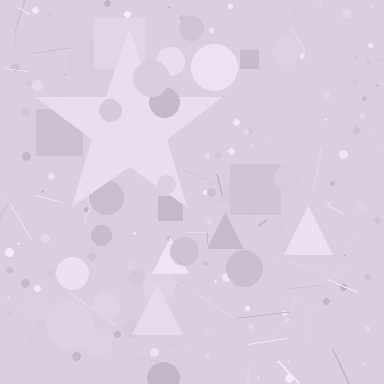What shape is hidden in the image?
A star is hidden in the image.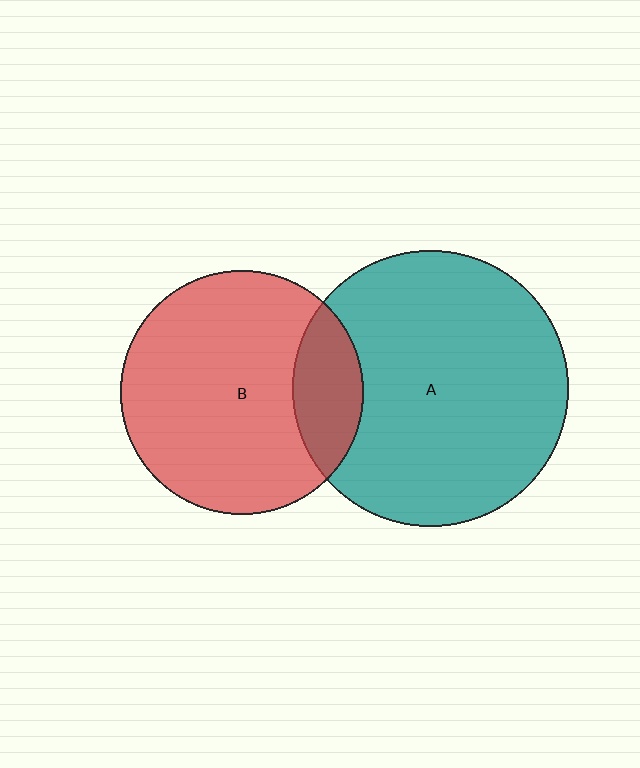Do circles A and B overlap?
Yes.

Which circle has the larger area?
Circle A (teal).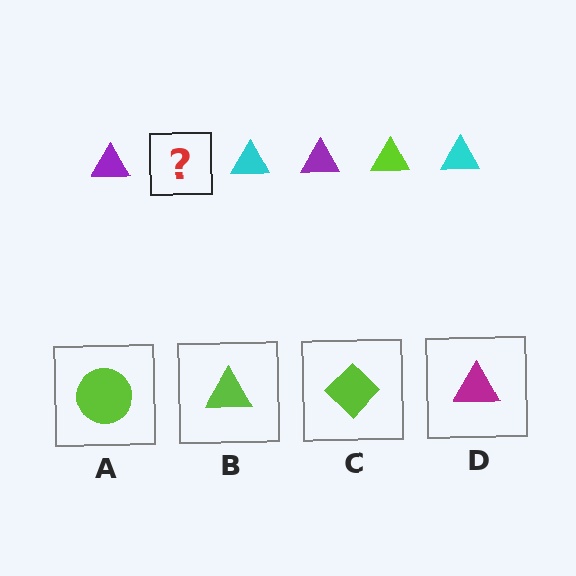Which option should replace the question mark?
Option B.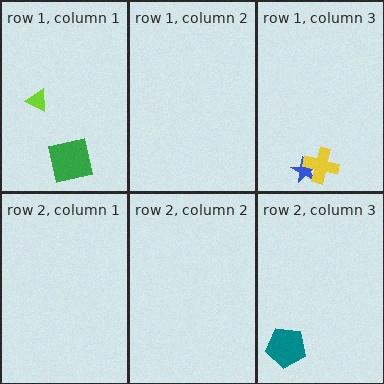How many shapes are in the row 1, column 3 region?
2.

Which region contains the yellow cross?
The row 1, column 3 region.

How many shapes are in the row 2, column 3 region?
1.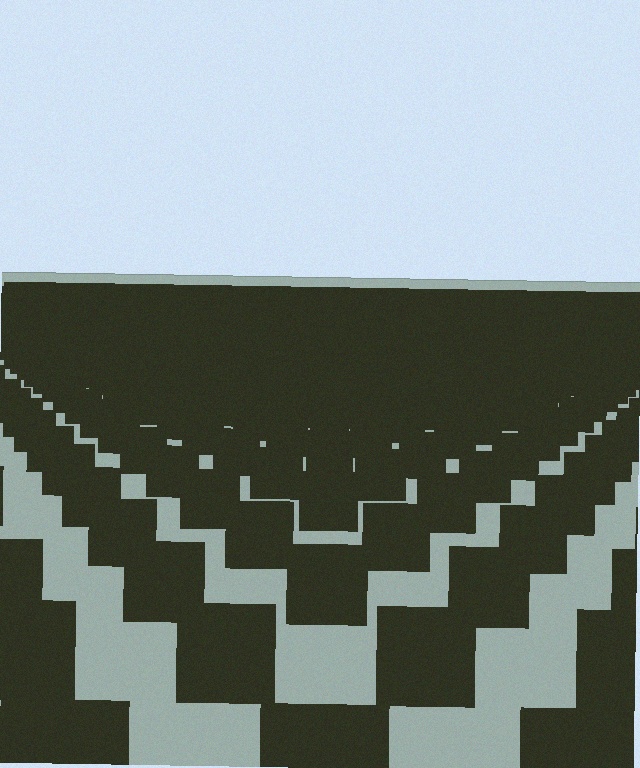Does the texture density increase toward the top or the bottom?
Density increases toward the top.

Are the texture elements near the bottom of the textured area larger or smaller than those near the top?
Larger. Near the bottom, elements are closer to the viewer and appear at a bigger on-screen size.